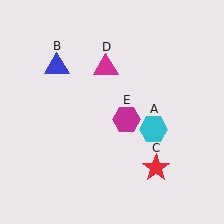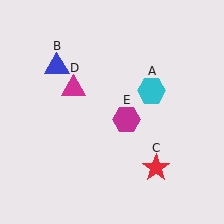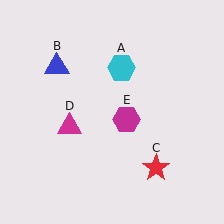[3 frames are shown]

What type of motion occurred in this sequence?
The cyan hexagon (object A), magenta triangle (object D) rotated counterclockwise around the center of the scene.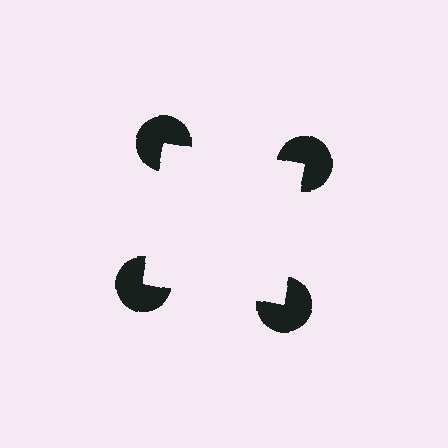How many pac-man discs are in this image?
There are 4 — one at each vertex of the illusory square.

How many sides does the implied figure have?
4 sides.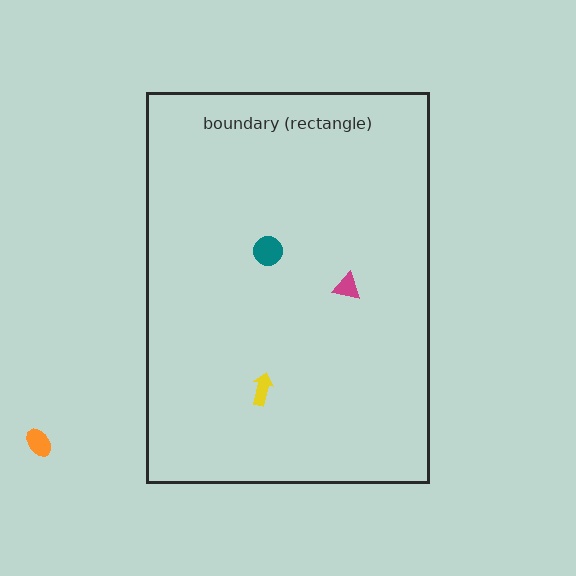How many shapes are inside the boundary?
3 inside, 1 outside.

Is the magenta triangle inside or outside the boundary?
Inside.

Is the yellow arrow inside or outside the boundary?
Inside.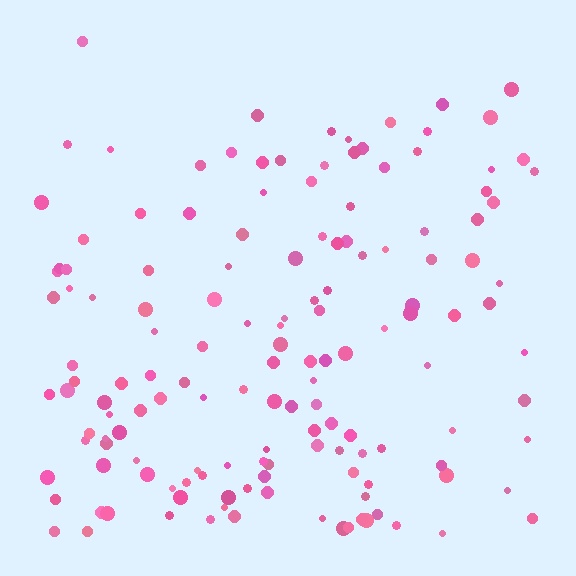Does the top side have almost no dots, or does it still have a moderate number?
Still a moderate number, just noticeably fewer than the bottom.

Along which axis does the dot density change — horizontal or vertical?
Vertical.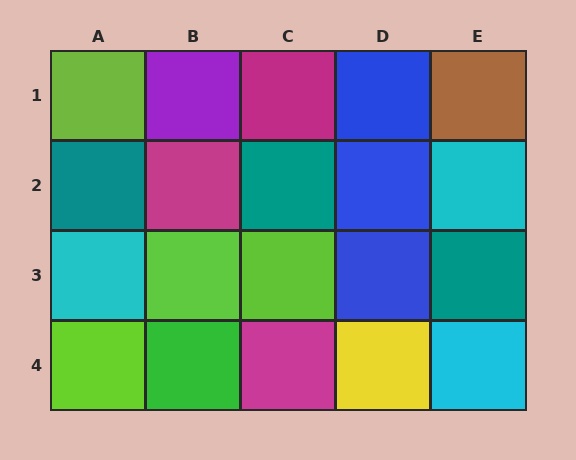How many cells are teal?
3 cells are teal.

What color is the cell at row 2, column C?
Teal.